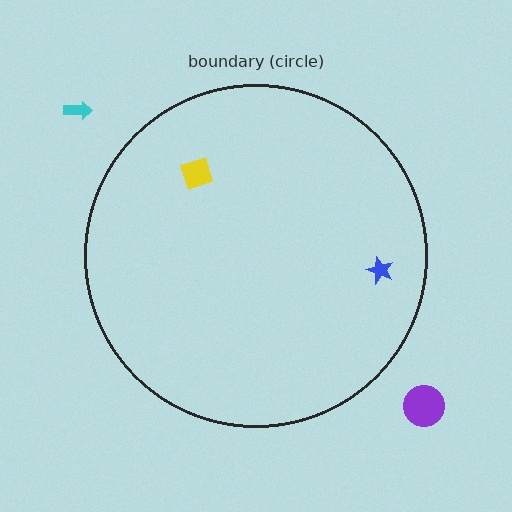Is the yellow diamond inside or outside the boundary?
Inside.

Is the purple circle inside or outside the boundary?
Outside.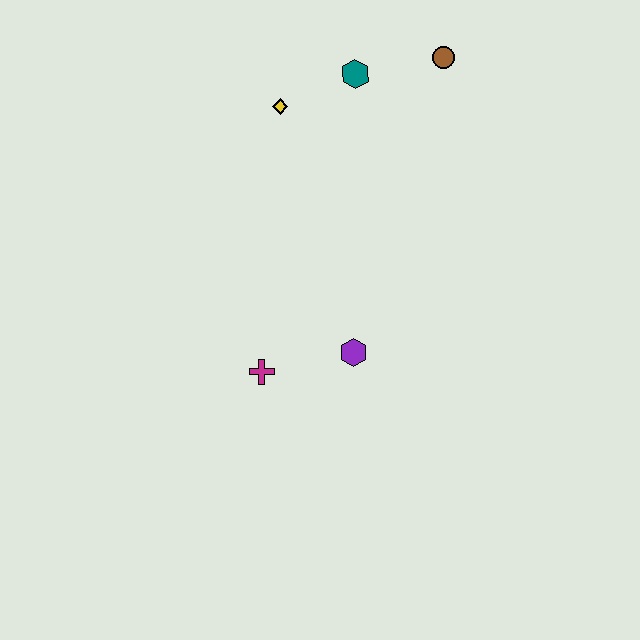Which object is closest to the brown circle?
The teal hexagon is closest to the brown circle.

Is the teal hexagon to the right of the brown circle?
No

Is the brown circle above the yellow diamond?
Yes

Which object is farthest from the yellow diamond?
The magenta cross is farthest from the yellow diamond.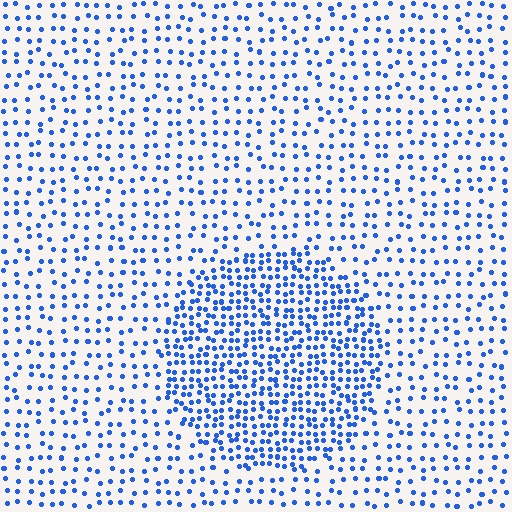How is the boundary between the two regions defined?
The boundary is defined by a change in element density (approximately 2.2x ratio). All elements are the same color, size, and shape.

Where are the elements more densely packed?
The elements are more densely packed inside the circle boundary.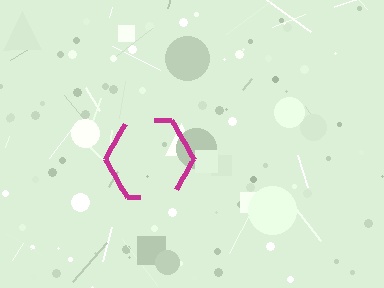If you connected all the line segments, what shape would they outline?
They would outline a hexagon.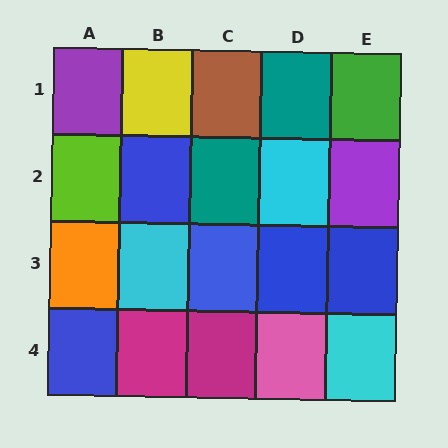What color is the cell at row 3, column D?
Blue.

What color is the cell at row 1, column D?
Teal.